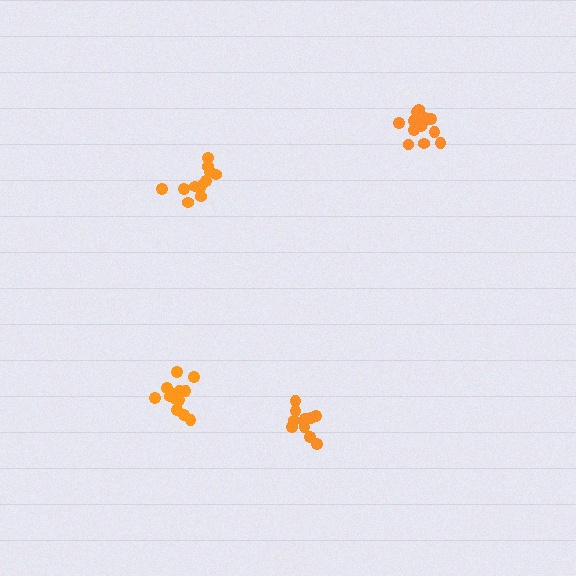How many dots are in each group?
Group 1: 14 dots, Group 2: 12 dots, Group 3: 14 dots, Group 4: 11 dots (51 total).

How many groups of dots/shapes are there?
There are 4 groups.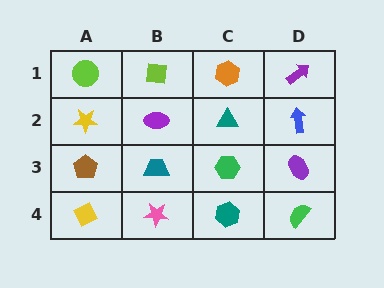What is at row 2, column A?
A yellow star.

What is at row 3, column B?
A teal trapezoid.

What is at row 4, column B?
A pink star.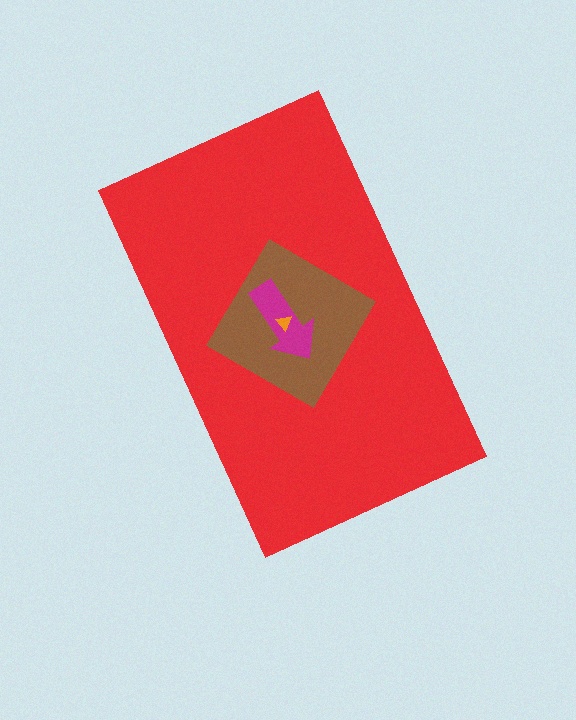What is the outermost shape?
The red rectangle.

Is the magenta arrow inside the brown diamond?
Yes.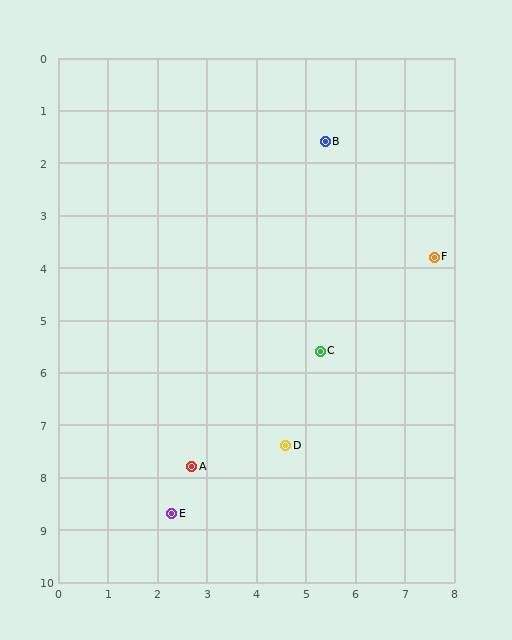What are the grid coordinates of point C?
Point C is at approximately (5.3, 5.6).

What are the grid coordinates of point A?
Point A is at approximately (2.7, 7.8).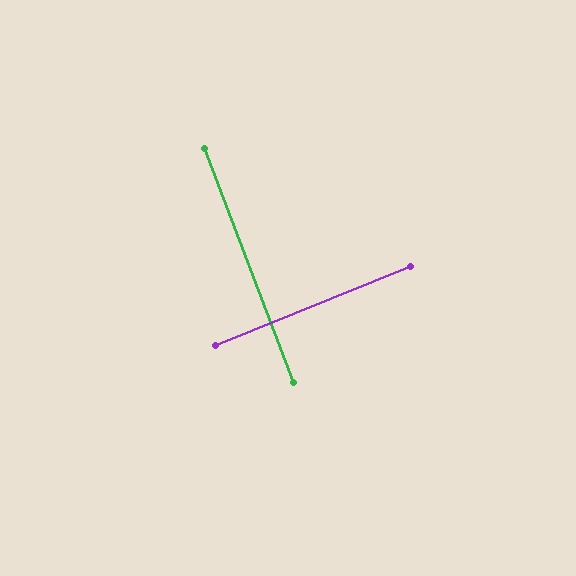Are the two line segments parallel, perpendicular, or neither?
Perpendicular — they meet at approximately 89°.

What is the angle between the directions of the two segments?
Approximately 89 degrees.